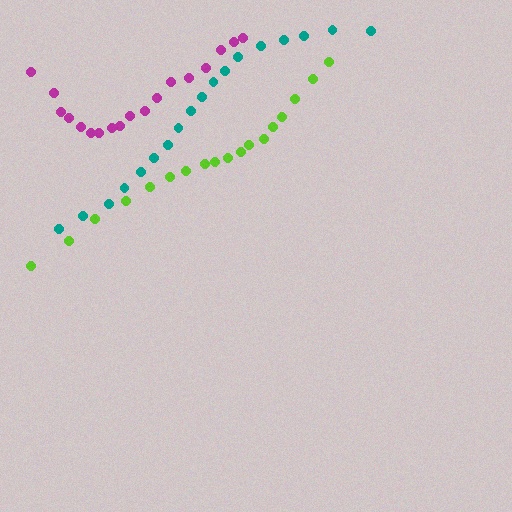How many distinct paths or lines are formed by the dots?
There are 3 distinct paths.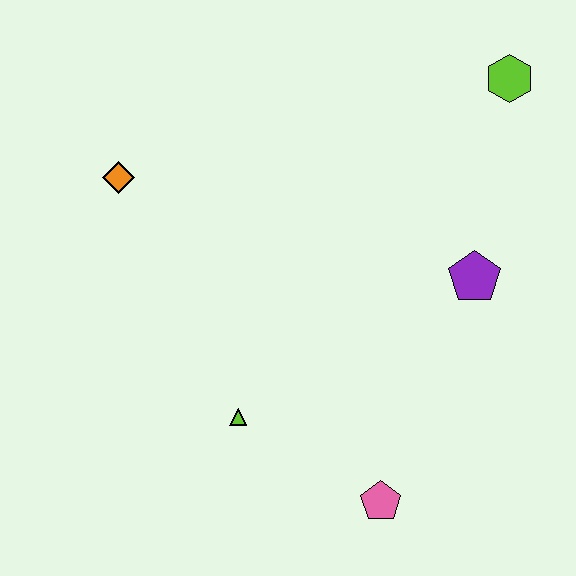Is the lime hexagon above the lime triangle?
Yes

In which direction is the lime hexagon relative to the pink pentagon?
The lime hexagon is above the pink pentagon.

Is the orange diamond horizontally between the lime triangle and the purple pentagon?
No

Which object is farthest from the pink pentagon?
The lime hexagon is farthest from the pink pentagon.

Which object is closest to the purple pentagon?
The lime hexagon is closest to the purple pentagon.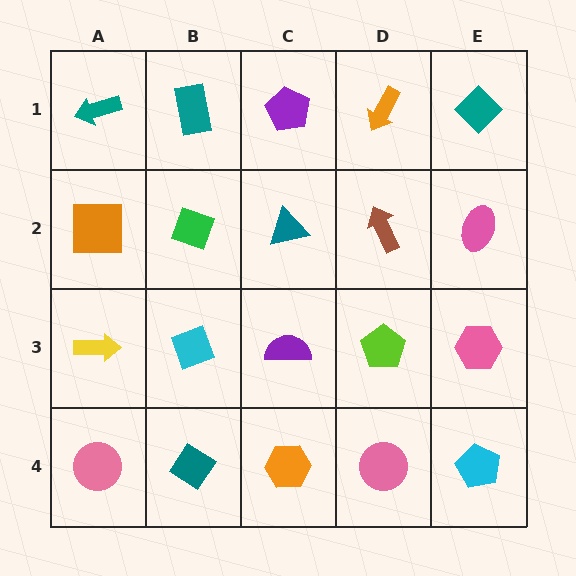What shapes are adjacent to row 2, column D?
An orange arrow (row 1, column D), a lime pentagon (row 3, column D), a teal triangle (row 2, column C), a pink ellipse (row 2, column E).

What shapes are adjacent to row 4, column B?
A cyan diamond (row 3, column B), a pink circle (row 4, column A), an orange hexagon (row 4, column C).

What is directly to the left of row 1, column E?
An orange arrow.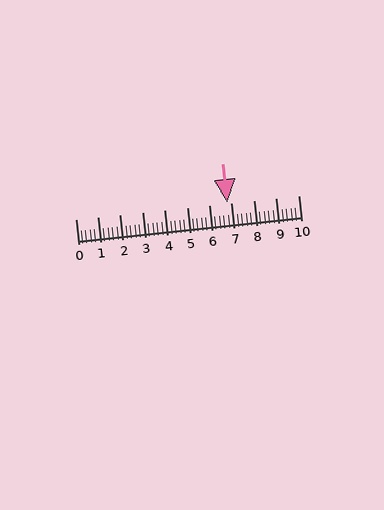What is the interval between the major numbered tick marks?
The major tick marks are spaced 1 units apart.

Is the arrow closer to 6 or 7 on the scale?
The arrow is closer to 7.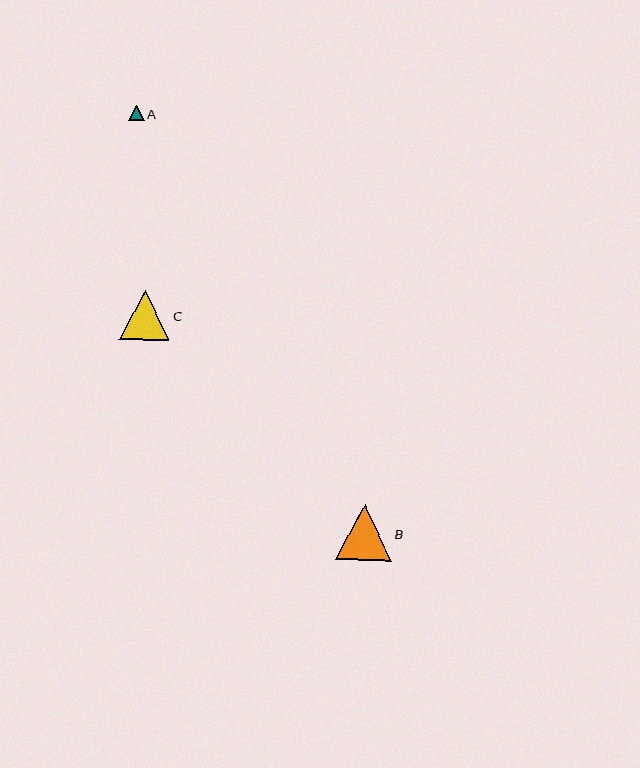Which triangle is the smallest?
Triangle A is the smallest with a size of approximately 16 pixels.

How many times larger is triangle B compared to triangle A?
Triangle B is approximately 3.6 times the size of triangle A.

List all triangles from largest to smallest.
From largest to smallest: B, C, A.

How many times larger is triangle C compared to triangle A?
Triangle C is approximately 3.2 times the size of triangle A.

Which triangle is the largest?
Triangle B is the largest with a size of approximately 55 pixels.